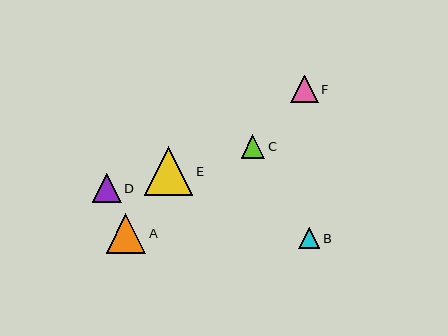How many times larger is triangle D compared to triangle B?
Triangle D is approximately 1.4 times the size of triangle B.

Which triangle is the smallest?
Triangle B is the smallest with a size of approximately 21 pixels.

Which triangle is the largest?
Triangle E is the largest with a size of approximately 48 pixels.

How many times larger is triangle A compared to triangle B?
Triangle A is approximately 1.9 times the size of triangle B.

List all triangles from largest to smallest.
From largest to smallest: E, A, D, F, C, B.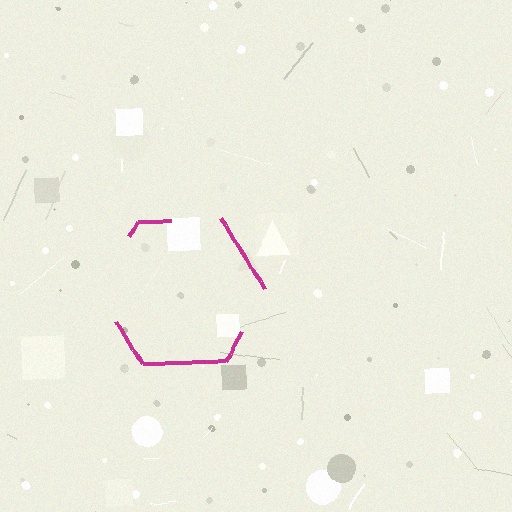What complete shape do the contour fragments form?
The contour fragments form a hexagon.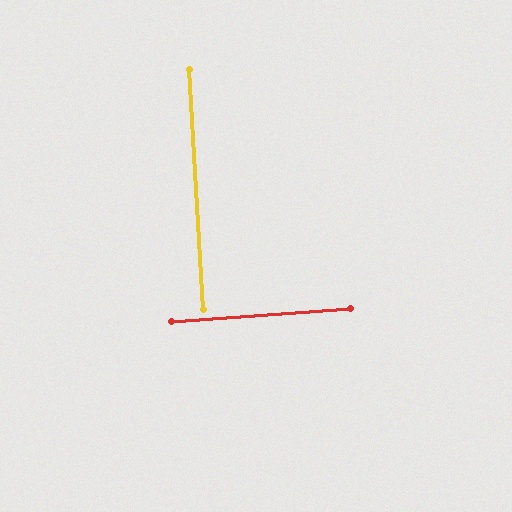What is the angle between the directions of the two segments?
Approximately 89 degrees.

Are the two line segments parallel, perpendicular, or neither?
Perpendicular — they meet at approximately 89°.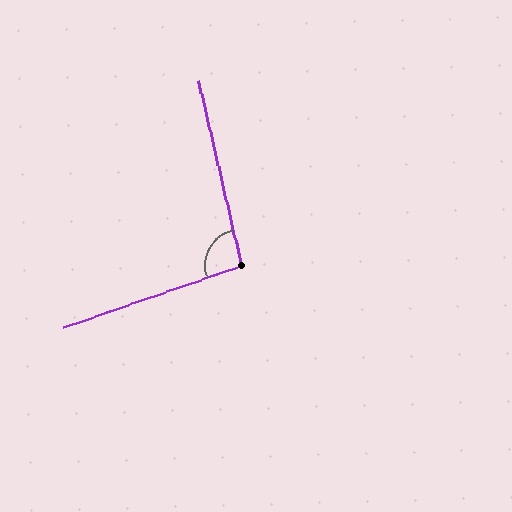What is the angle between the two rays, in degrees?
Approximately 96 degrees.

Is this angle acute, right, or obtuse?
It is obtuse.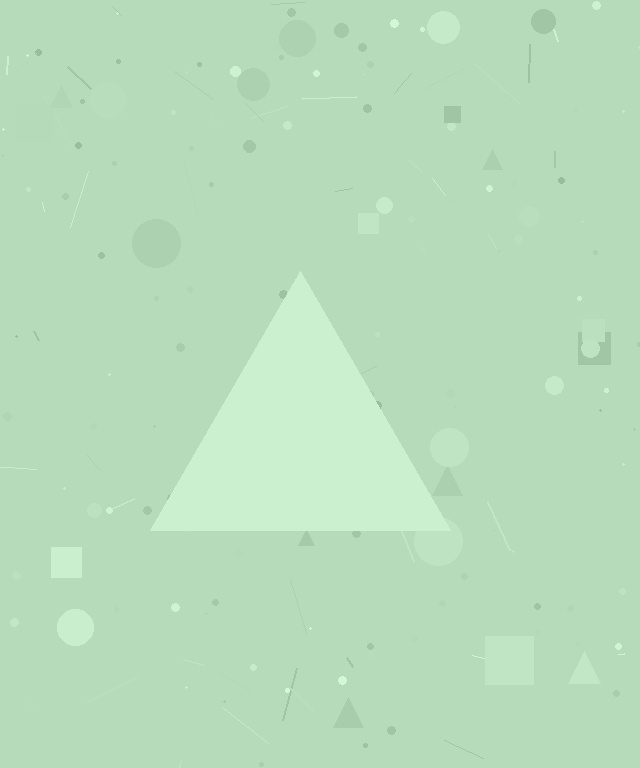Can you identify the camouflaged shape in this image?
The camouflaged shape is a triangle.